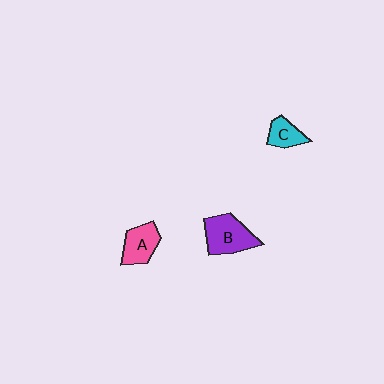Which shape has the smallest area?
Shape C (cyan).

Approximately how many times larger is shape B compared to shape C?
Approximately 1.9 times.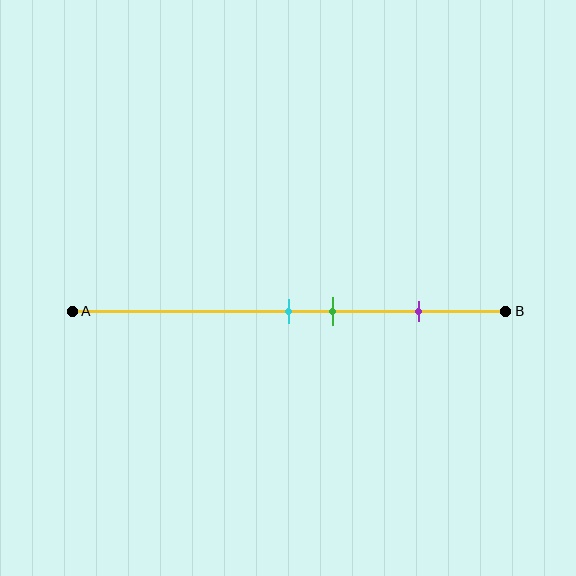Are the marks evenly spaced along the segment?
No, the marks are not evenly spaced.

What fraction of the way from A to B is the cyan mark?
The cyan mark is approximately 50% (0.5) of the way from A to B.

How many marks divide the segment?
There are 3 marks dividing the segment.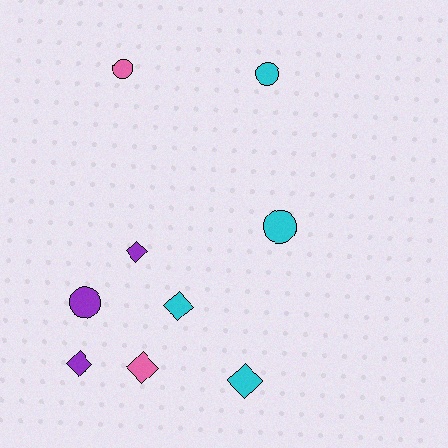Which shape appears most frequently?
Diamond, with 5 objects.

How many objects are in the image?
There are 9 objects.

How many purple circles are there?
There is 1 purple circle.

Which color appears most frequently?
Cyan, with 4 objects.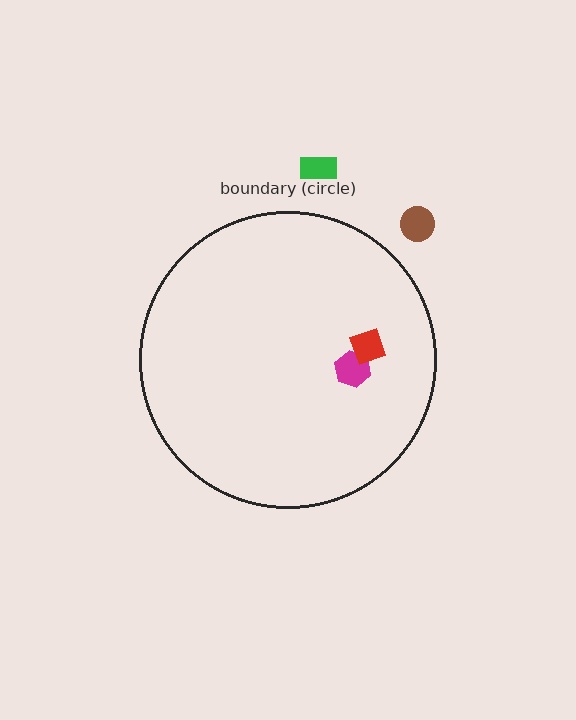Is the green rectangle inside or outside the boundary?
Outside.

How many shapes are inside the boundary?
2 inside, 2 outside.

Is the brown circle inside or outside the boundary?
Outside.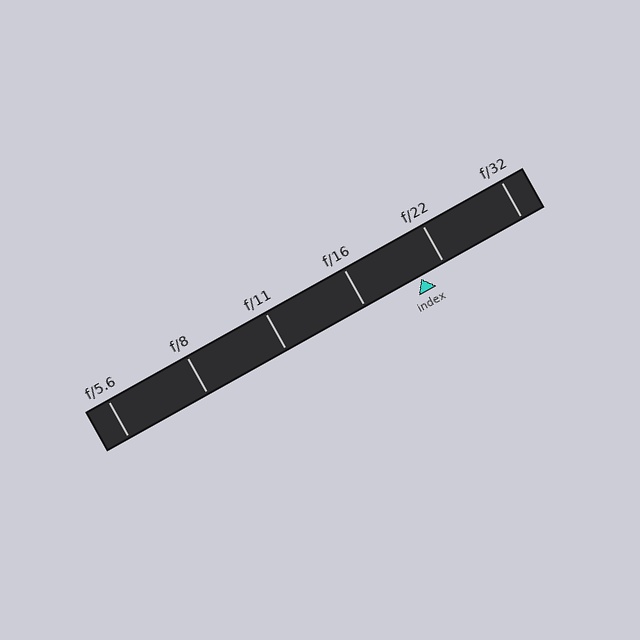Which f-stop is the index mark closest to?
The index mark is closest to f/22.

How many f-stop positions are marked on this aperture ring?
There are 6 f-stop positions marked.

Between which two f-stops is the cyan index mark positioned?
The index mark is between f/16 and f/22.